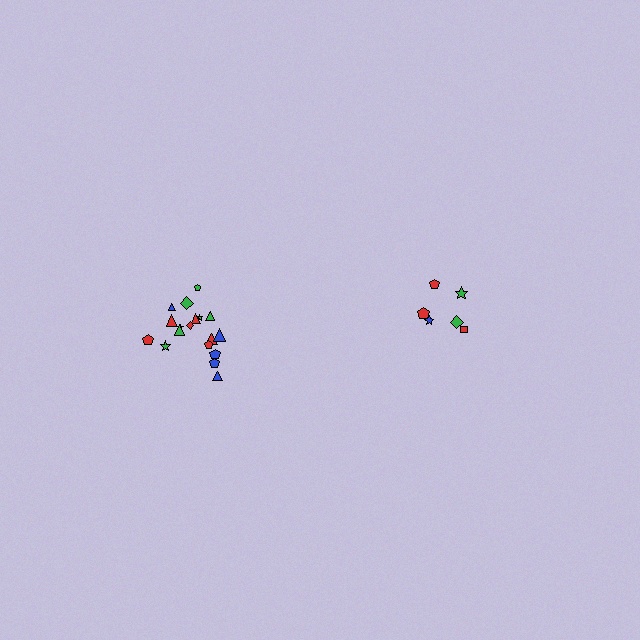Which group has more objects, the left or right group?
The left group.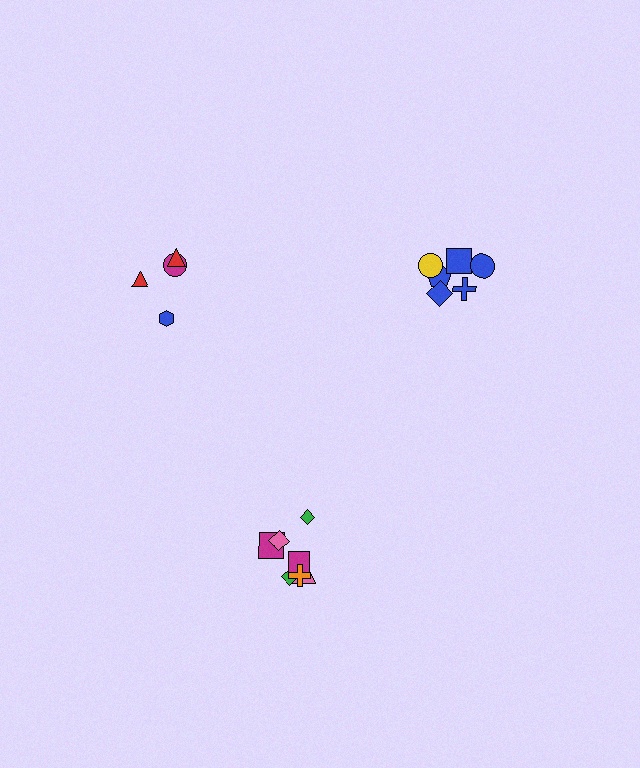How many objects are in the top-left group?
There are 4 objects.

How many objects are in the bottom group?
There are 7 objects.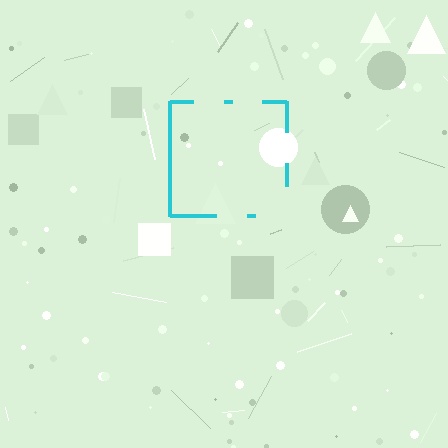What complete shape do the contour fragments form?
The contour fragments form a square.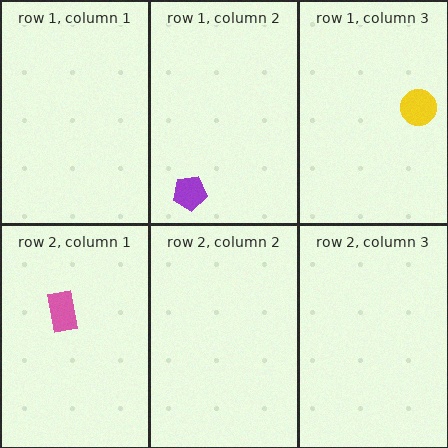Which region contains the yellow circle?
The row 1, column 3 region.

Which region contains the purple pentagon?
The row 1, column 2 region.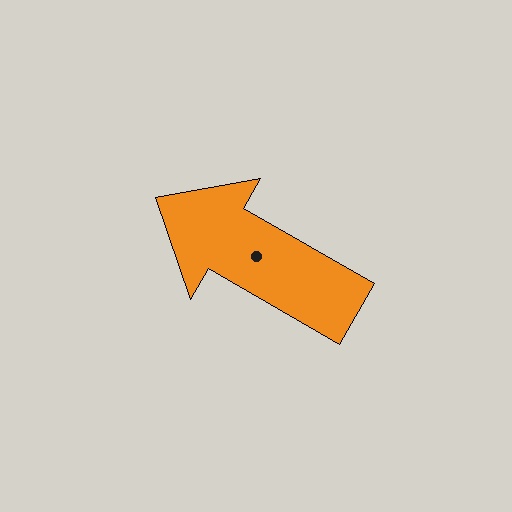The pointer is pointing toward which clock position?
Roughly 10 o'clock.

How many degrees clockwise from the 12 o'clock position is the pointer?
Approximately 300 degrees.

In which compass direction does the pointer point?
Northwest.